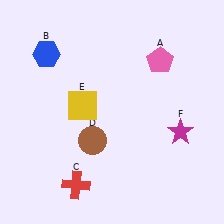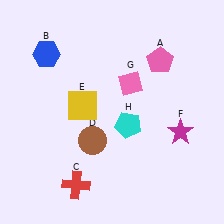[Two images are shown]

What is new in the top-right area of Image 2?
A pink diamond (G) was added in the top-right area of Image 2.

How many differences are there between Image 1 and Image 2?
There are 2 differences between the two images.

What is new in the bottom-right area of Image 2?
A cyan pentagon (H) was added in the bottom-right area of Image 2.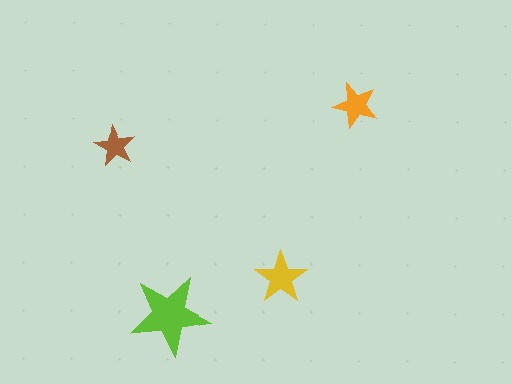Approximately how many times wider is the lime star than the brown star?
About 2 times wider.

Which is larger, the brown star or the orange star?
The orange one.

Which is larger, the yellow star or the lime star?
The lime one.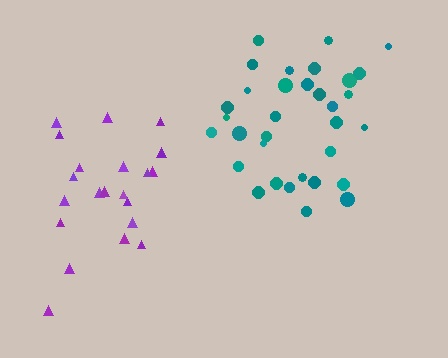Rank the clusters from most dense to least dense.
teal, purple.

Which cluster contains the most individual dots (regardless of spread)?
Teal (33).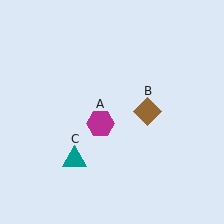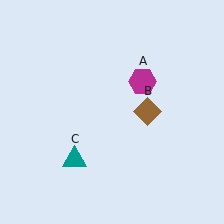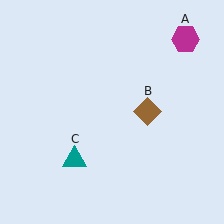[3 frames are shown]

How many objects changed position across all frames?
1 object changed position: magenta hexagon (object A).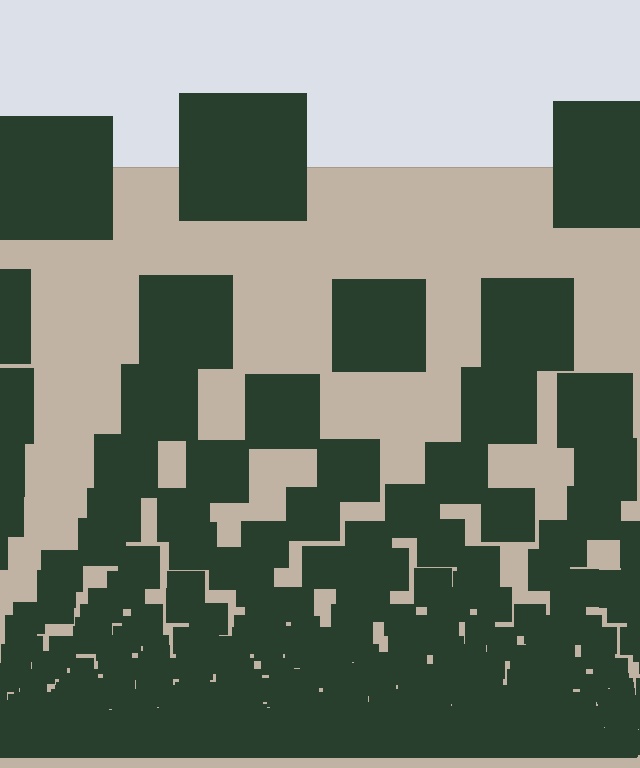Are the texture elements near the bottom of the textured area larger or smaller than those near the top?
Smaller. The gradient is inverted — elements near the bottom are smaller and denser.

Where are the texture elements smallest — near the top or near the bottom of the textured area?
Near the bottom.